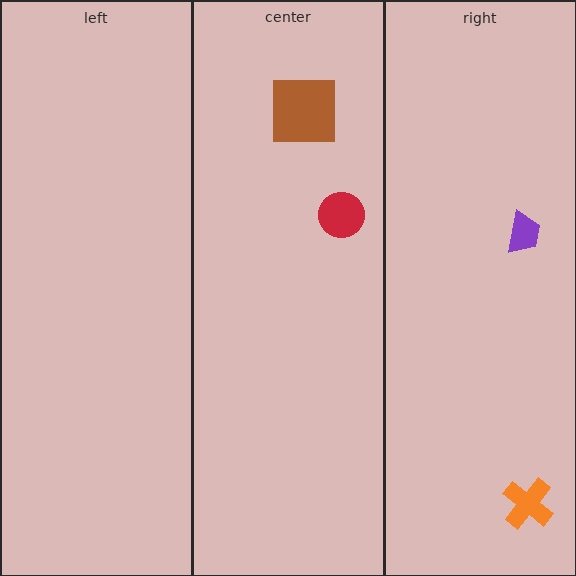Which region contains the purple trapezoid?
The right region.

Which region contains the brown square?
The center region.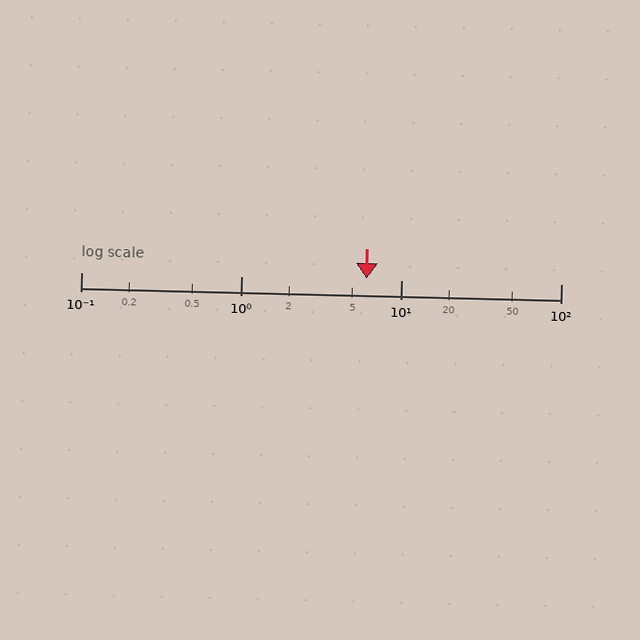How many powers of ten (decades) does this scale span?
The scale spans 3 decades, from 0.1 to 100.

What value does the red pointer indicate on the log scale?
The pointer indicates approximately 6.1.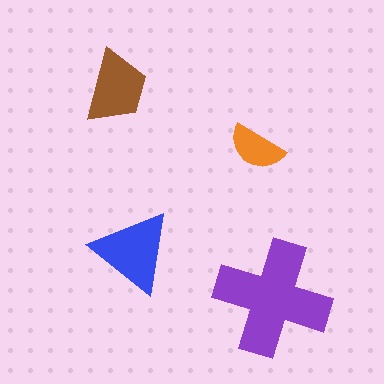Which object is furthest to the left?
The brown trapezoid is leftmost.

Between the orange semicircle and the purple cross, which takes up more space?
The purple cross.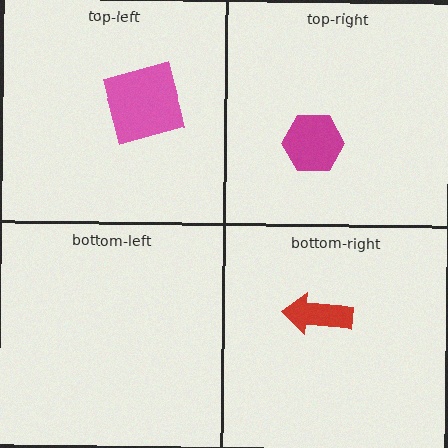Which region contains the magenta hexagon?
The top-right region.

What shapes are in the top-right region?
The magenta hexagon.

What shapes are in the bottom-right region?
The red arrow.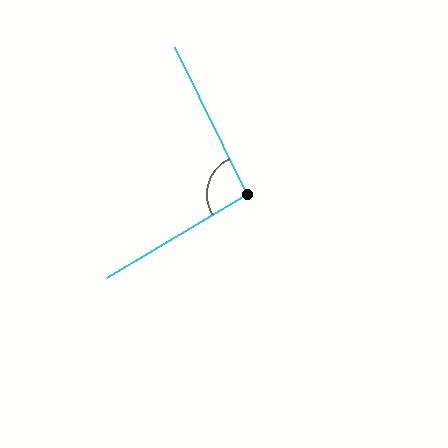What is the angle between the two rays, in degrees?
Approximately 95 degrees.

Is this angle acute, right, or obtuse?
It is approximately a right angle.